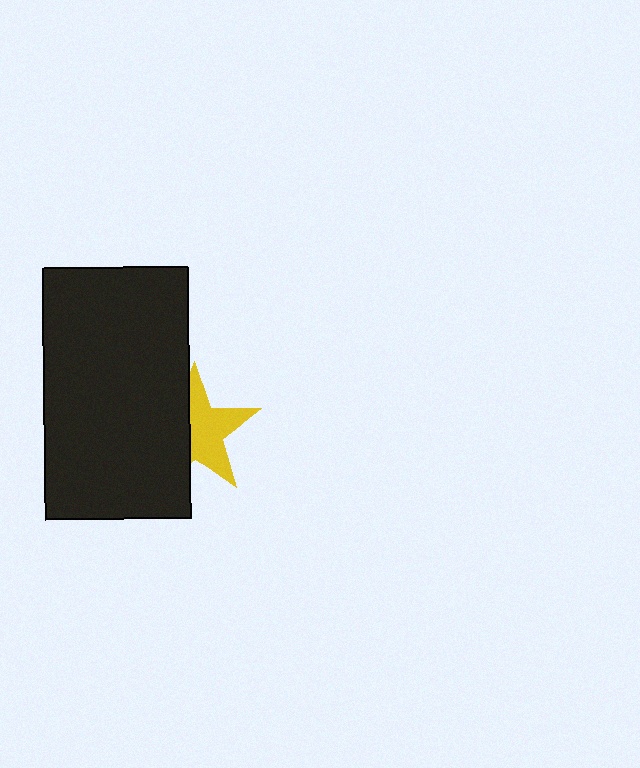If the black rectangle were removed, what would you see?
You would see the complete yellow star.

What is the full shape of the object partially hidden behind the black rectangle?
The partially hidden object is a yellow star.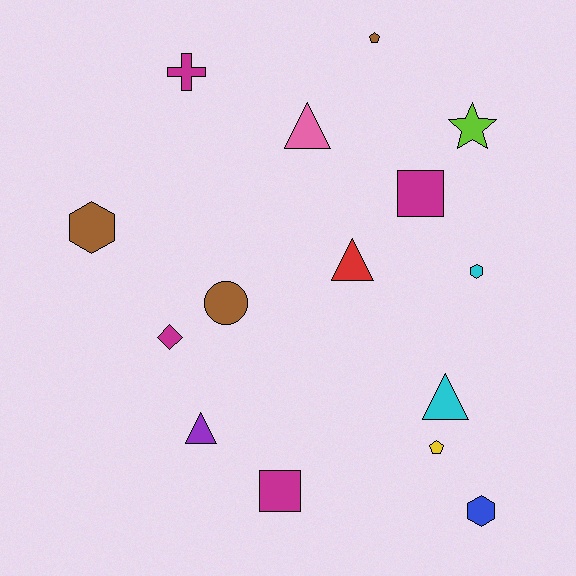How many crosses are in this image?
There is 1 cross.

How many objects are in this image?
There are 15 objects.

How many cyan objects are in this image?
There are 2 cyan objects.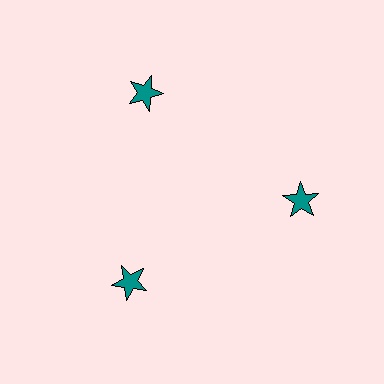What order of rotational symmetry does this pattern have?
This pattern has 3-fold rotational symmetry.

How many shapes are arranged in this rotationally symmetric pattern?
There are 3 shapes, arranged in 3 groups of 1.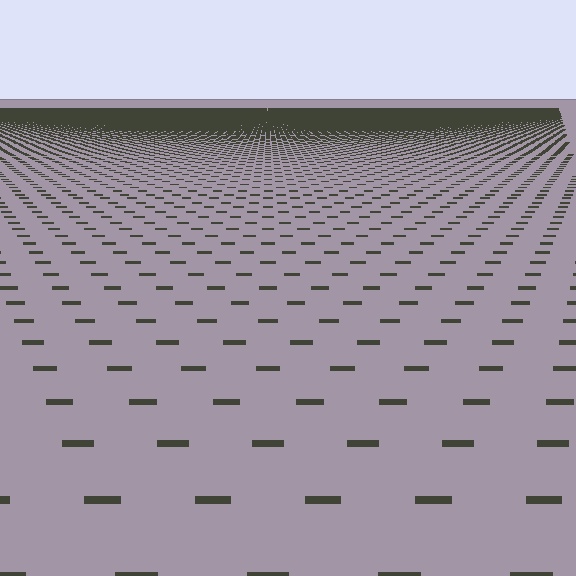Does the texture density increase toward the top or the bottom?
Density increases toward the top.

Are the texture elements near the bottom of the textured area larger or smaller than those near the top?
Larger. Near the bottom, elements are closer to the viewer and appear at a bigger on-screen size.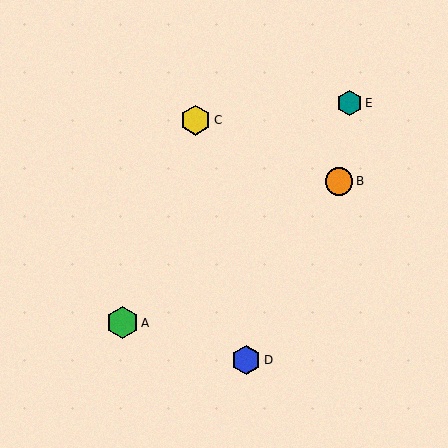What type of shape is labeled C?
Shape C is a yellow hexagon.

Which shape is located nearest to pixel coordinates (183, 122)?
The yellow hexagon (labeled C) at (196, 120) is nearest to that location.